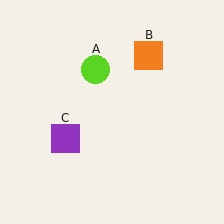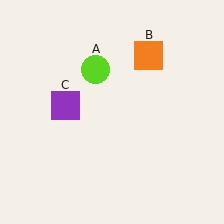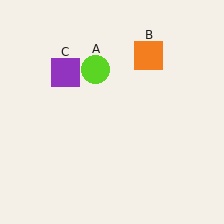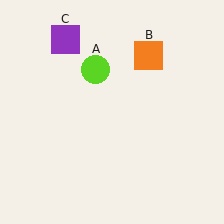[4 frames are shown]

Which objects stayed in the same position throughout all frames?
Lime circle (object A) and orange square (object B) remained stationary.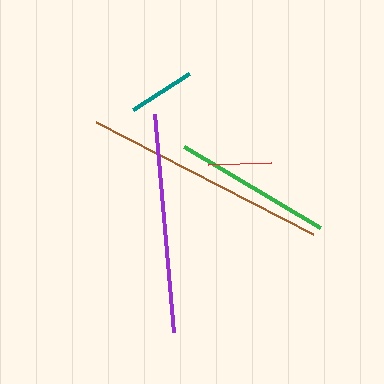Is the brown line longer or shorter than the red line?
The brown line is longer than the red line.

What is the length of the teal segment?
The teal segment is approximately 67 pixels long.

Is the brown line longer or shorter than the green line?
The brown line is longer than the green line.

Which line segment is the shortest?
The red line is the shortest at approximately 63 pixels.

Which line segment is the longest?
The brown line is the longest at approximately 244 pixels.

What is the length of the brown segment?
The brown segment is approximately 244 pixels long.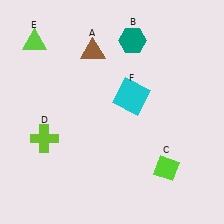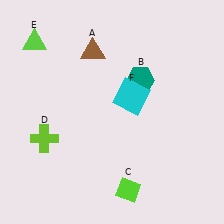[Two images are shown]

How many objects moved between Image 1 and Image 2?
2 objects moved between the two images.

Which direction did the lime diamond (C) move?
The lime diamond (C) moved left.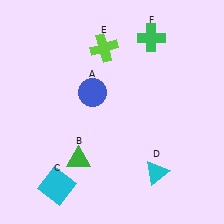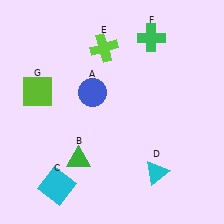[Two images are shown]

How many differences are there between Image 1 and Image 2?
There is 1 difference between the two images.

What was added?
A lime square (G) was added in Image 2.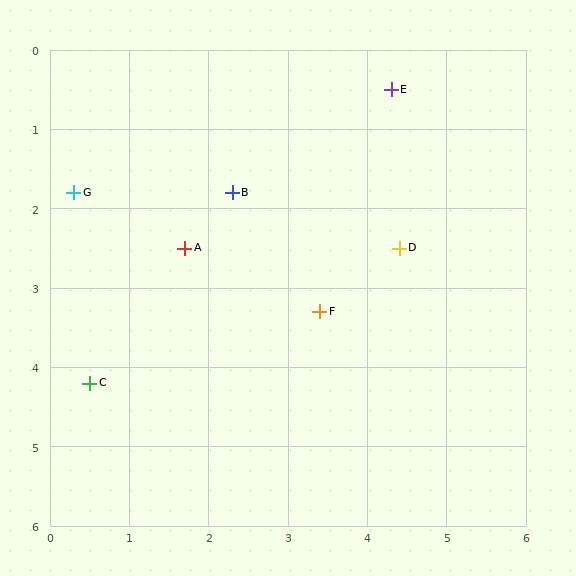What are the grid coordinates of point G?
Point G is at approximately (0.3, 1.8).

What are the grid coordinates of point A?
Point A is at approximately (1.7, 2.5).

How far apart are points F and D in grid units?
Points F and D are about 1.3 grid units apart.